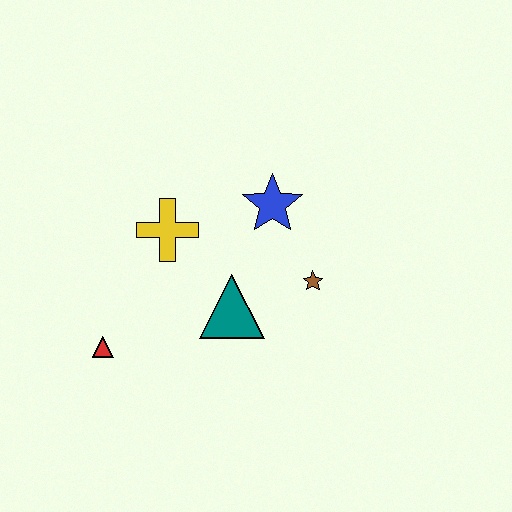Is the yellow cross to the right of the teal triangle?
No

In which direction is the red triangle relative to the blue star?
The red triangle is to the left of the blue star.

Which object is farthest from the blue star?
The red triangle is farthest from the blue star.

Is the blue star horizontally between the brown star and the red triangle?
Yes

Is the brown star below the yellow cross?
Yes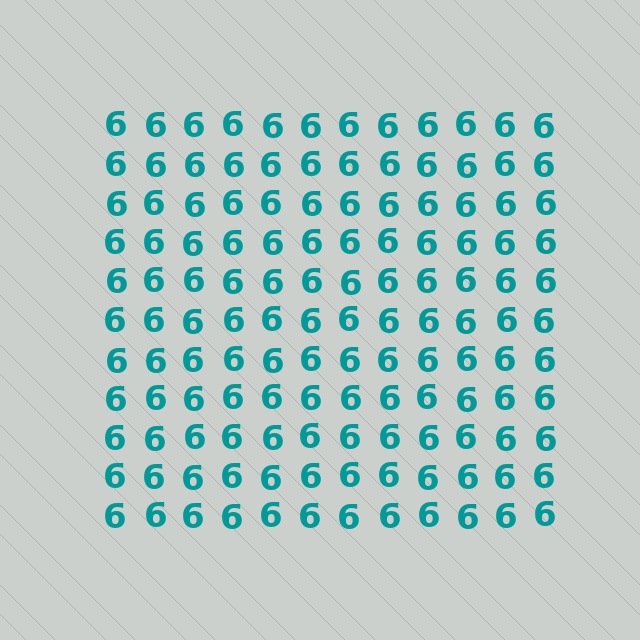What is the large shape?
The large shape is a square.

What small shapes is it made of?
It is made of small digit 6's.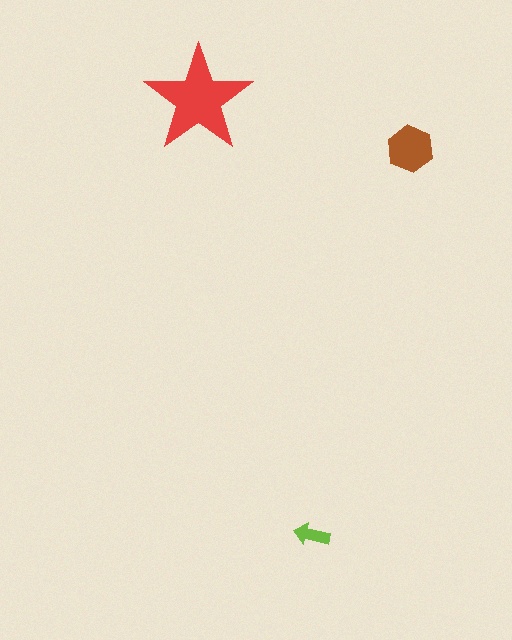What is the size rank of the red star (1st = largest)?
1st.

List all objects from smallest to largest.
The lime arrow, the brown hexagon, the red star.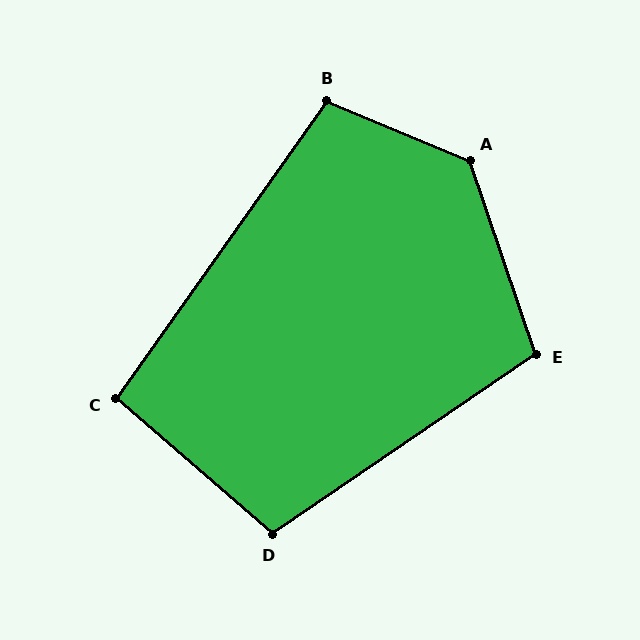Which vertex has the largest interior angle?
A, at approximately 131 degrees.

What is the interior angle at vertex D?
Approximately 105 degrees (obtuse).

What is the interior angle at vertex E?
Approximately 106 degrees (obtuse).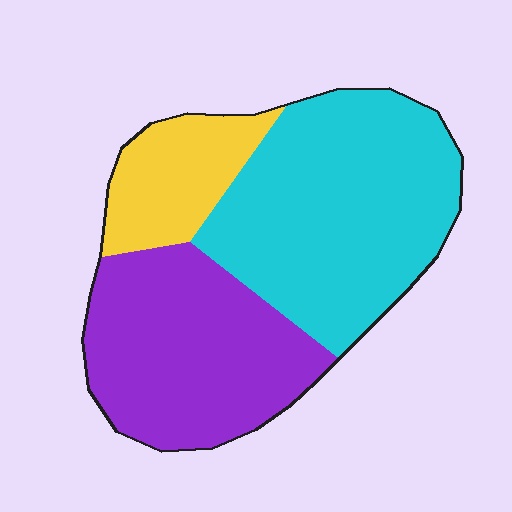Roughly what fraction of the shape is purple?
Purple covers 37% of the shape.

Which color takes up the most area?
Cyan, at roughly 45%.